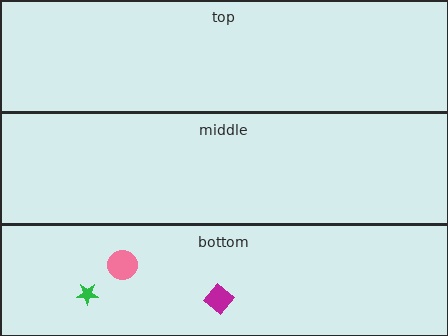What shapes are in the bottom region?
The magenta diamond, the pink circle, the green star.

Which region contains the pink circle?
The bottom region.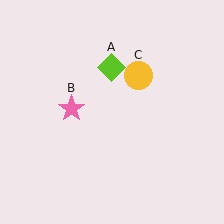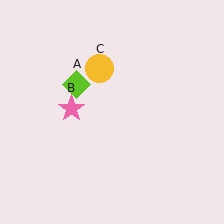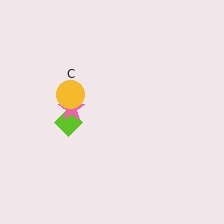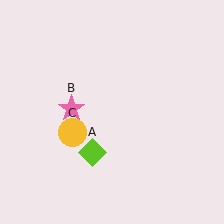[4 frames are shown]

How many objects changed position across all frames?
2 objects changed position: lime diamond (object A), yellow circle (object C).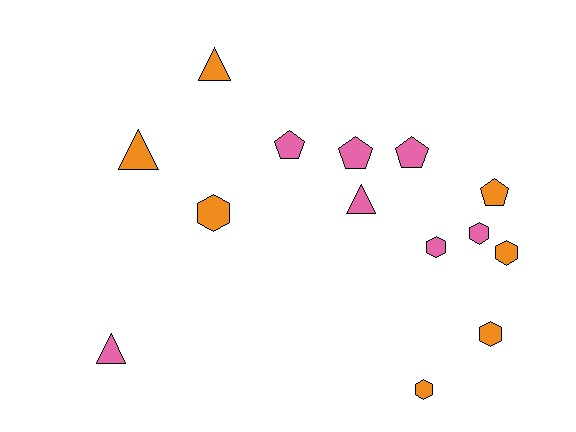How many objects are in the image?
There are 14 objects.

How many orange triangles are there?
There are 2 orange triangles.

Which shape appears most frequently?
Hexagon, with 6 objects.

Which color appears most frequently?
Orange, with 7 objects.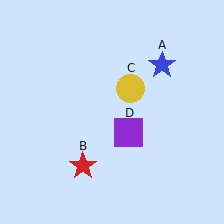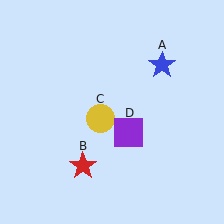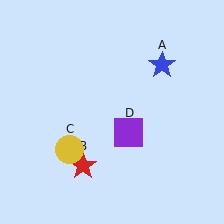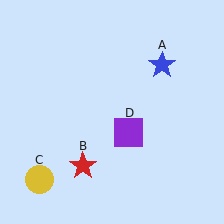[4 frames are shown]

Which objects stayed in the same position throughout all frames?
Blue star (object A) and red star (object B) and purple square (object D) remained stationary.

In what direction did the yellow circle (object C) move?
The yellow circle (object C) moved down and to the left.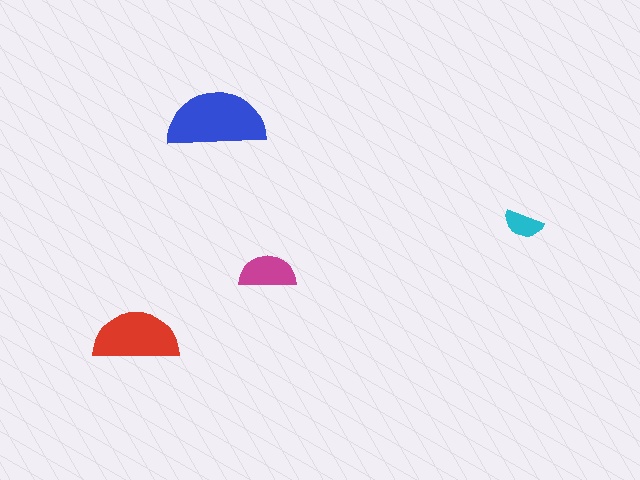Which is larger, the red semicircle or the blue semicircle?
The blue one.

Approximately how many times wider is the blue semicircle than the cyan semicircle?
About 2.5 times wider.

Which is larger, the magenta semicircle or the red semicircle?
The red one.